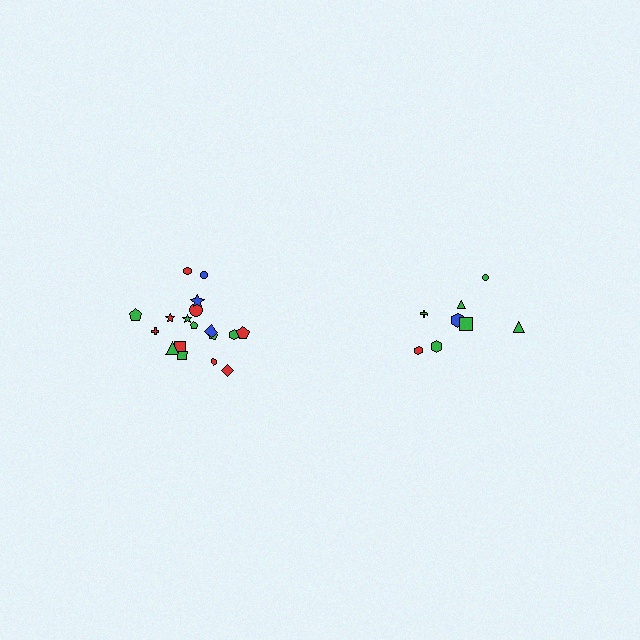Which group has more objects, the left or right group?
The left group.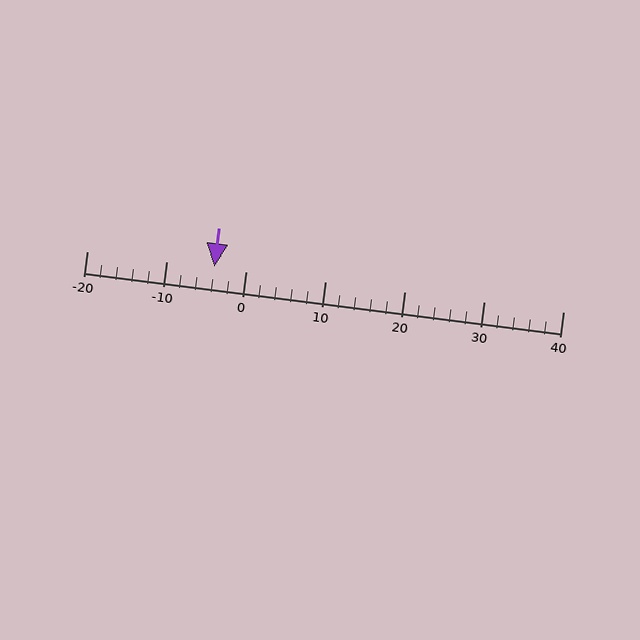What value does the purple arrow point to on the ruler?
The purple arrow points to approximately -4.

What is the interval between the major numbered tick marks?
The major tick marks are spaced 10 units apart.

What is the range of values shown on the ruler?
The ruler shows values from -20 to 40.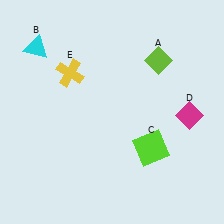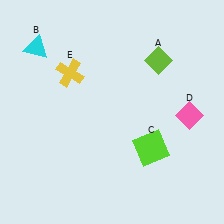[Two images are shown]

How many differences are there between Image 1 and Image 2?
There is 1 difference between the two images.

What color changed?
The diamond (D) changed from magenta in Image 1 to pink in Image 2.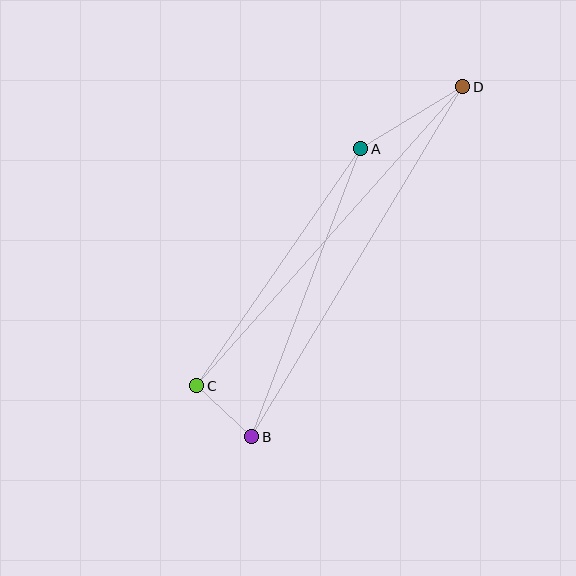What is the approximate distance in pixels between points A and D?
The distance between A and D is approximately 119 pixels.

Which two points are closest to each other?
Points B and C are closest to each other.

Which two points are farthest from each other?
Points B and D are farthest from each other.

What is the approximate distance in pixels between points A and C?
The distance between A and C is approximately 288 pixels.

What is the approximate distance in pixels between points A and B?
The distance between A and B is approximately 308 pixels.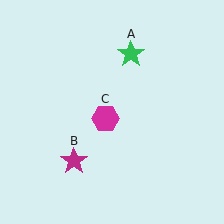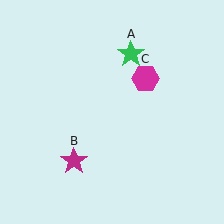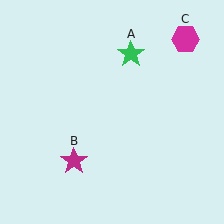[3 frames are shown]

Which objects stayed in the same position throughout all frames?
Green star (object A) and magenta star (object B) remained stationary.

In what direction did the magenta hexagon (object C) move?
The magenta hexagon (object C) moved up and to the right.